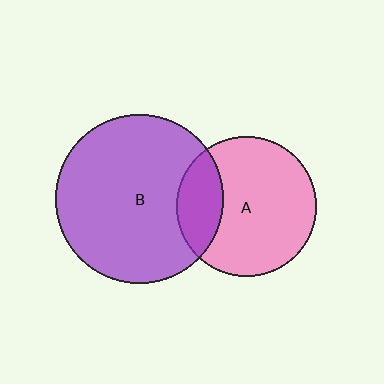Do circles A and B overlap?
Yes.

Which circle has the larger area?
Circle B (purple).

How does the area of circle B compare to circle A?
Approximately 1.4 times.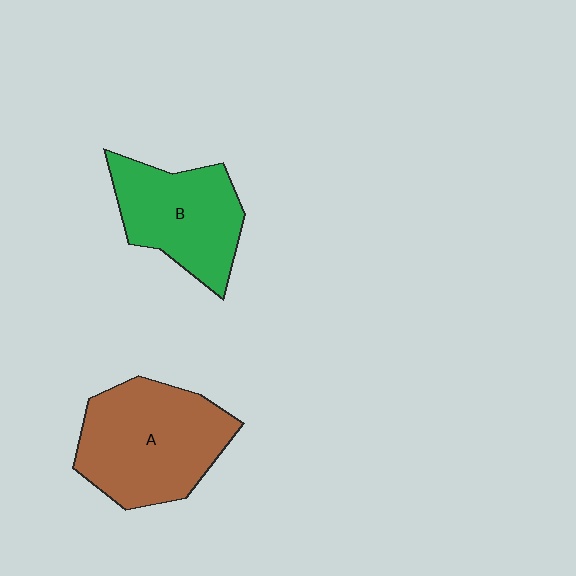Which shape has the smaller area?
Shape B (green).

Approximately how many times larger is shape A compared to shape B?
Approximately 1.3 times.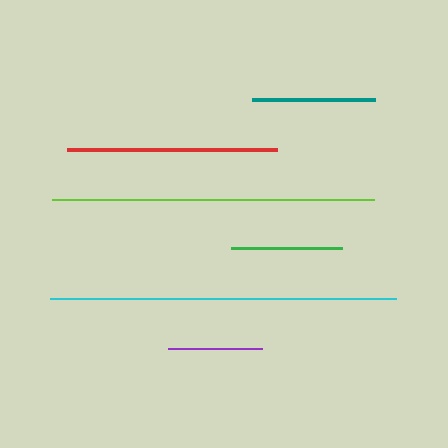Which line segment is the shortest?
The purple line is the shortest at approximately 94 pixels.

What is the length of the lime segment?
The lime segment is approximately 323 pixels long.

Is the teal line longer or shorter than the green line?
The teal line is longer than the green line.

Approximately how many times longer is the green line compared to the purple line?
The green line is approximately 1.2 times the length of the purple line.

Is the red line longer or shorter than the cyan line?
The cyan line is longer than the red line.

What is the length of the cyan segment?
The cyan segment is approximately 345 pixels long.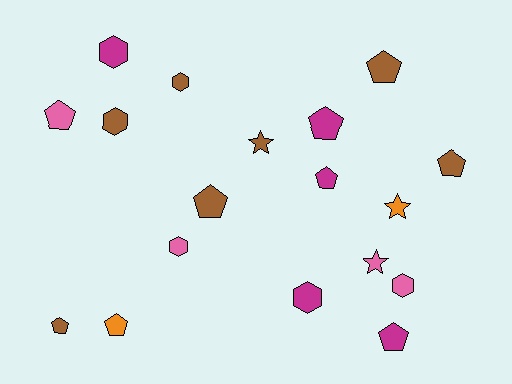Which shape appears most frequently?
Pentagon, with 9 objects.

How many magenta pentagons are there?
There are 3 magenta pentagons.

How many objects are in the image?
There are 18 objects.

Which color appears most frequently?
Brown, with 7 objects.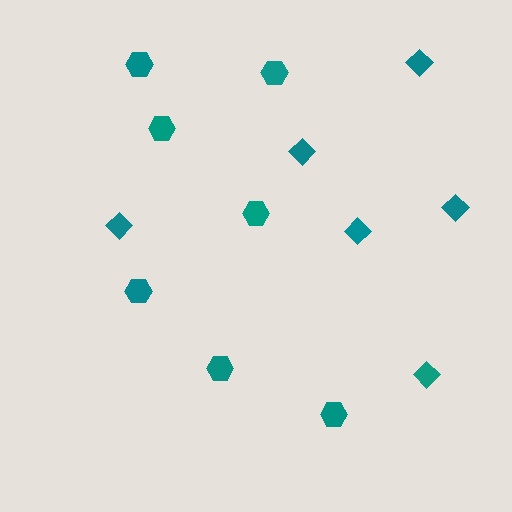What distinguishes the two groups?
There are 2 groups: one group of hexagons (7) and one group of diamonds (6).